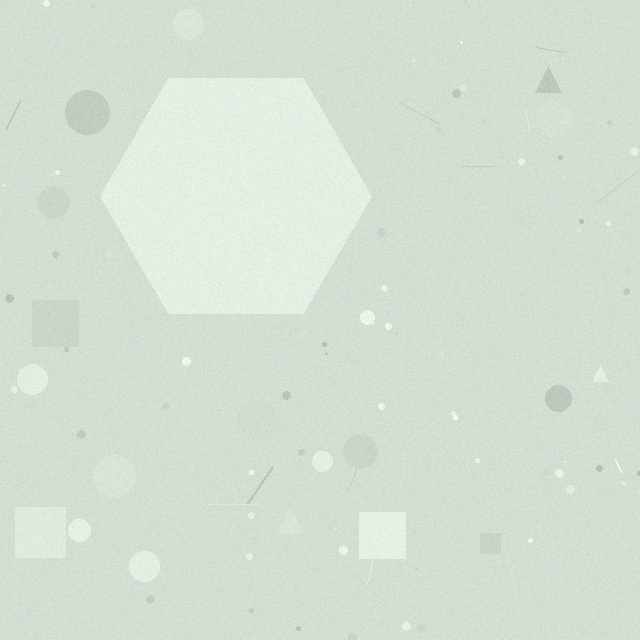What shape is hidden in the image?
A hexagon is hidden in the image.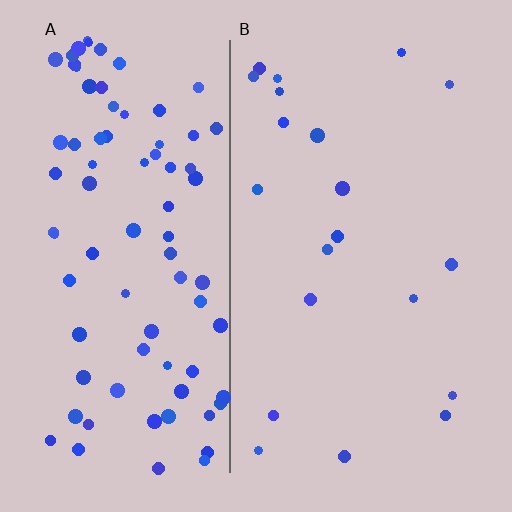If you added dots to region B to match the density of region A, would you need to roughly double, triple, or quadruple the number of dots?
Approximately quadruple.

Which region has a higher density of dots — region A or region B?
A (the left).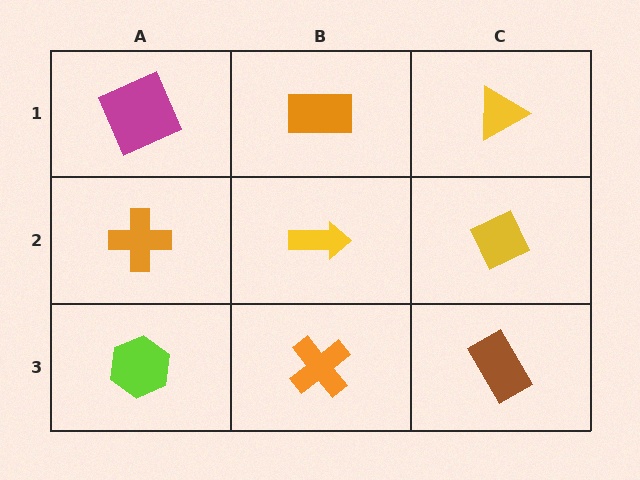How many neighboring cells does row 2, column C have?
3.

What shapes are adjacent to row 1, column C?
A yellow diamond (row 2, column C), an orange rectangle (row 1, column B).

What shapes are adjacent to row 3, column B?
A yellow arrow (row 2, column B), a lime hexagon (row 3, column A), a brown rectangle (row 3, column C).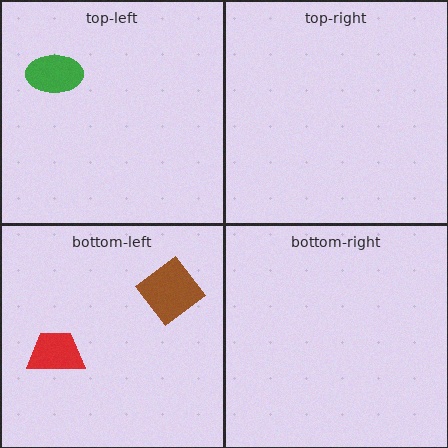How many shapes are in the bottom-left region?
2.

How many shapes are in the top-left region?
1.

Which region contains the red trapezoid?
The bottom-left region.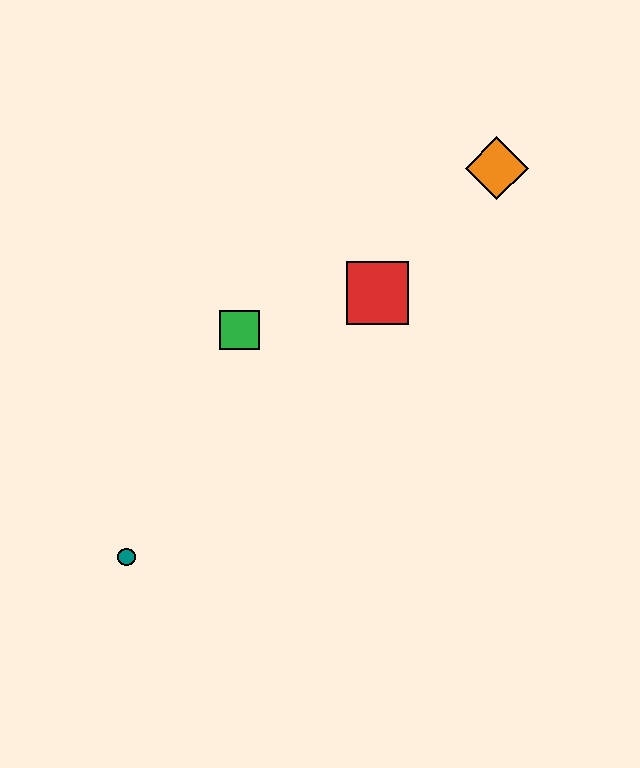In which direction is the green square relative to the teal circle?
The green square is above the teal circle.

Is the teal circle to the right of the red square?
No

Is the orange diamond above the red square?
Yes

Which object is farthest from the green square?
The orange diamond is farthest from the green square.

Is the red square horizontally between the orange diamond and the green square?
Yes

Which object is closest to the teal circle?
The green square is closest to the teal circle.